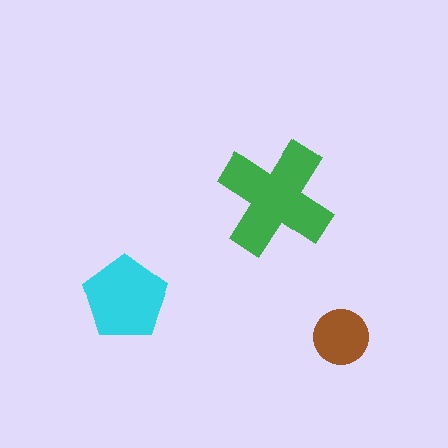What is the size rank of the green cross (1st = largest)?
1st.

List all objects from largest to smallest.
The green cross, the cyan pentagon, the brown circle.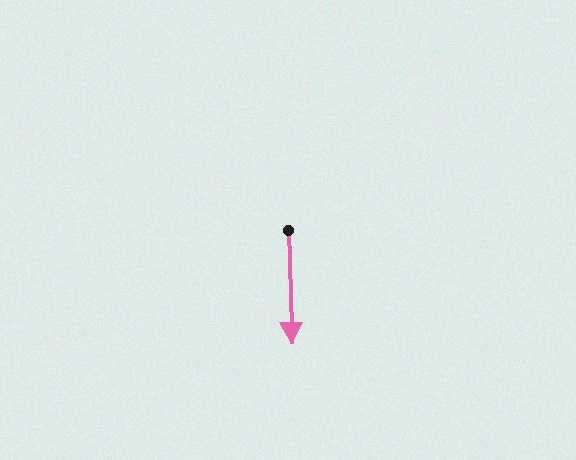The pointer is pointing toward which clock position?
Roughly 6 o'clock.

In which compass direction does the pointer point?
South.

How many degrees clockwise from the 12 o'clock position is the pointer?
Approximately 180 degrees.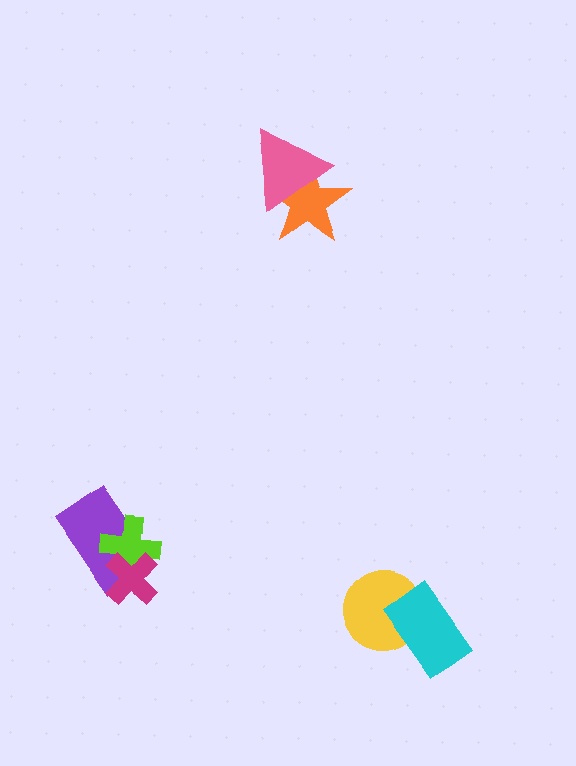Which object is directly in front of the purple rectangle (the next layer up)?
The lime cross is directly in front of the purple rectangle.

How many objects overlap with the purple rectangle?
2 objects overlap with the purple rectangle.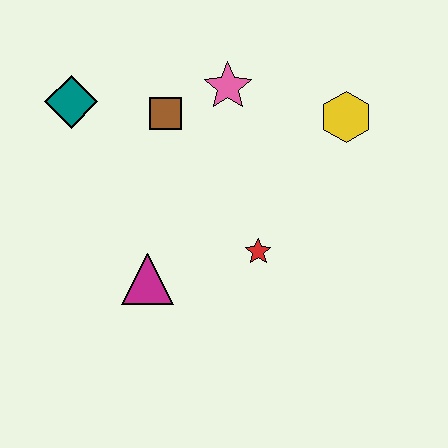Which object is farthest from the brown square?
The yellow hexagon is farthest from the brown square.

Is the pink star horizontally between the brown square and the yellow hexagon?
Yes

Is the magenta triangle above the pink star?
No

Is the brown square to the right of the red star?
No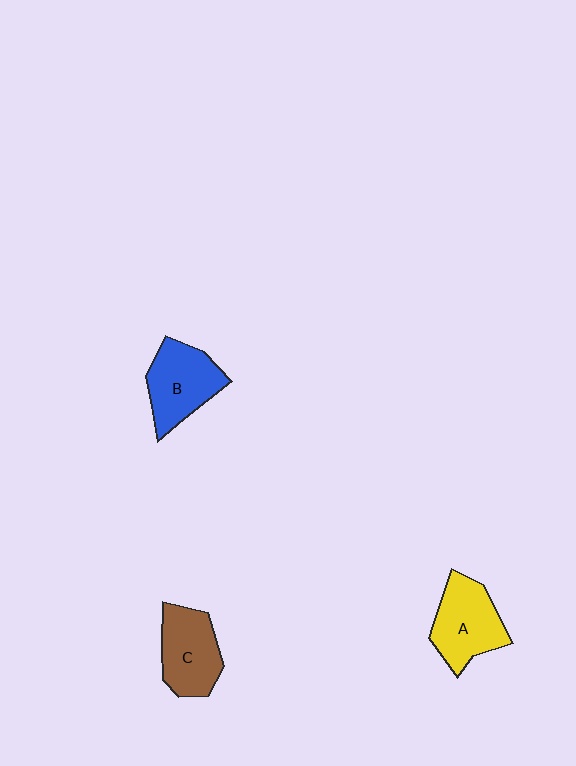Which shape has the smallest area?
Shape C (brown).